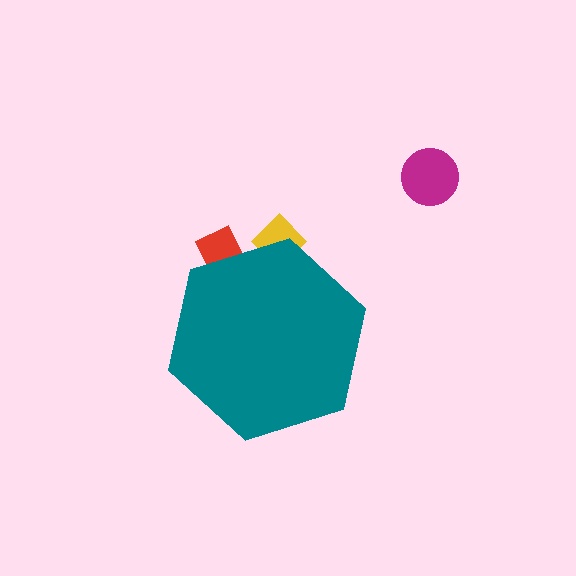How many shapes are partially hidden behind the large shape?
2 shapes are partially hidden.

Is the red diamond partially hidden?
Yes, the red diamond is partially hidden behind the teal hexagon.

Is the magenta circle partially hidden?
No, the magenta circle is fully visible.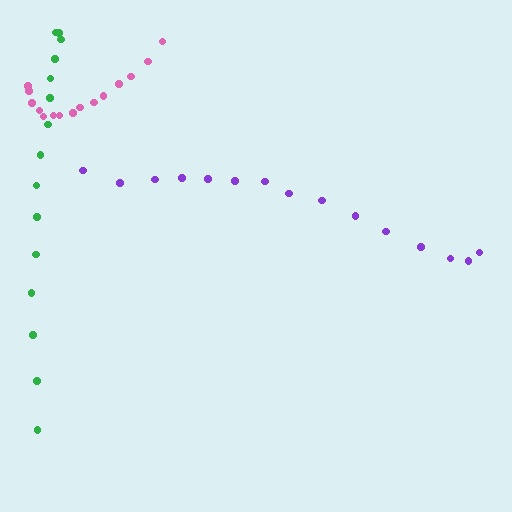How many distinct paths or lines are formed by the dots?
There are 3 distinct paths.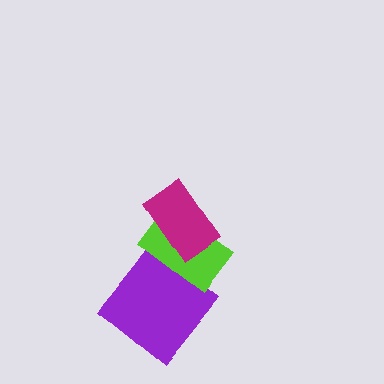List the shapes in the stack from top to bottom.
From top to bottom: the magenta rectangle, the lime rectangle, the purple diamond.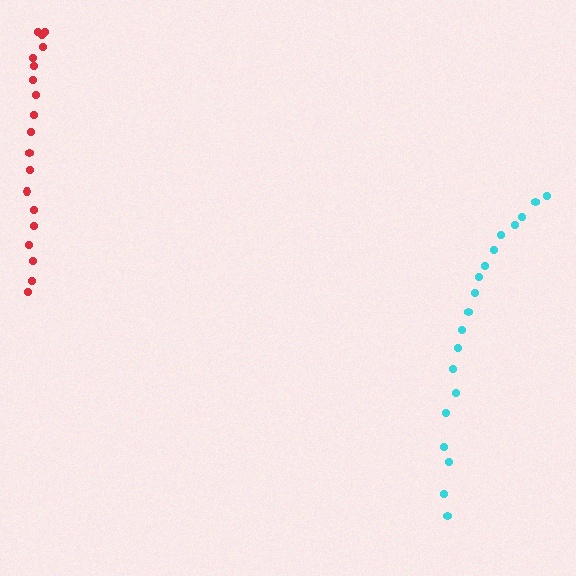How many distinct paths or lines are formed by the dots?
There are 2 distinct paths.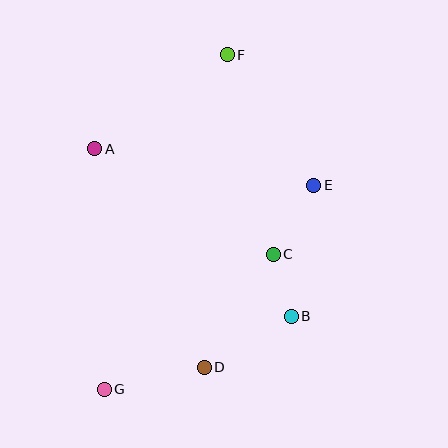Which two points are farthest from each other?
Points F and G are farthest from each other.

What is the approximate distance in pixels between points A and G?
The distance between A and G is approximately 241 pixels.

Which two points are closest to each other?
Points B and C are closest to each other.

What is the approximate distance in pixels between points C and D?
The distance between C and D is approximately 132 pixels.